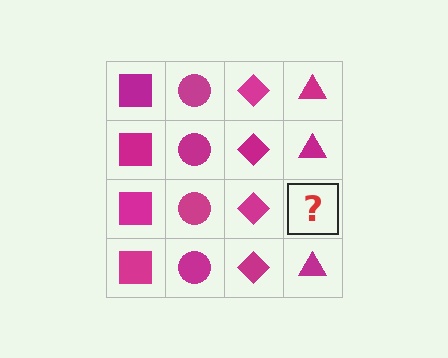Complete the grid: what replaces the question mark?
The question mark should be replaced with a magenta triangle.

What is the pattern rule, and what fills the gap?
The rule is that each column has a consistent shape. The gap should be filled with a magenta triangle.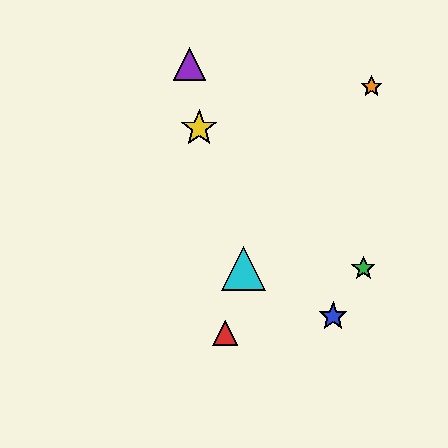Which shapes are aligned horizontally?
The green star, the cyan triangle are aligned horizontally.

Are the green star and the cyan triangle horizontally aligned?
Yes, both are at y≈268.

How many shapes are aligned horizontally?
2 shapes (the green star, the cyan triangle) are aligned horizontally.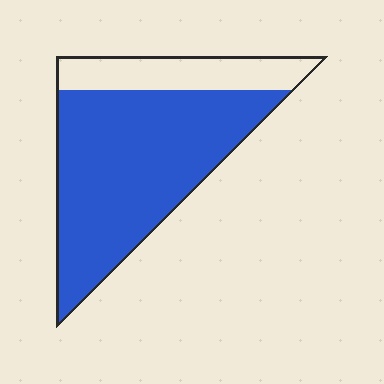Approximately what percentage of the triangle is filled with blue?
Approximately 75%.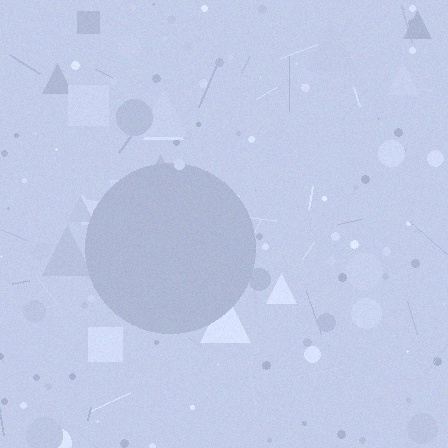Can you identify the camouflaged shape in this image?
The camouflaged shape is a circle.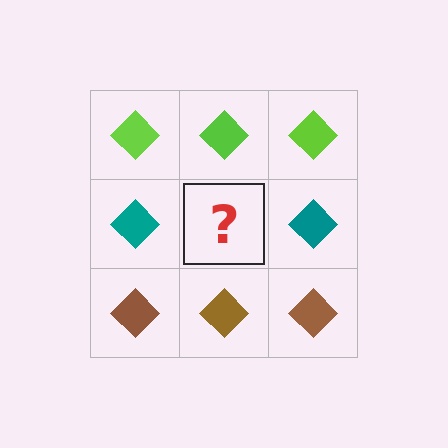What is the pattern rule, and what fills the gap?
The rule is that each row has a consistent color. The gap should be filled with a teal diamond.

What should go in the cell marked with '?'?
The missing cell should contain a teal diamond.